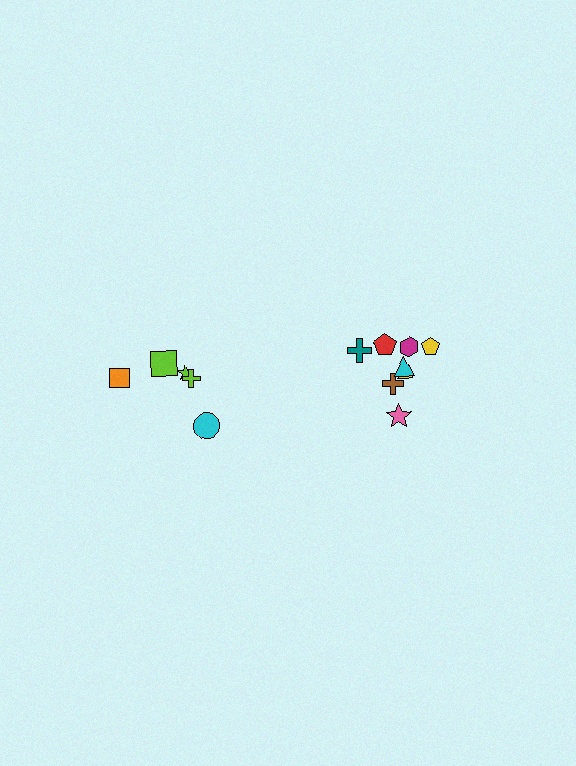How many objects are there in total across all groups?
There are 13 objects.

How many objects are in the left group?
There are 5 objects.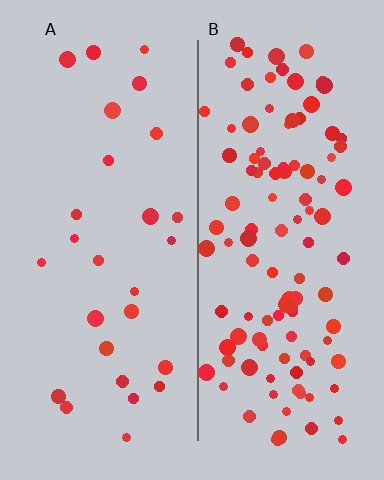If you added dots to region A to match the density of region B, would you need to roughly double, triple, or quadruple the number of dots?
Approximately quadruple.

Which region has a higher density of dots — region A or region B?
B (the right).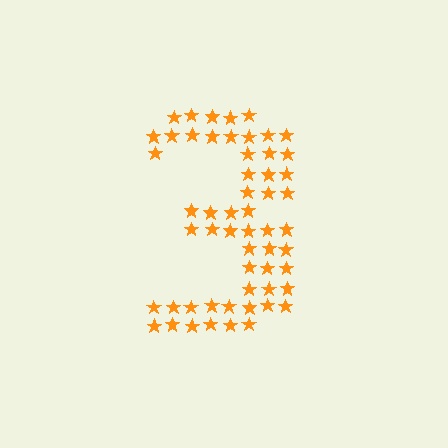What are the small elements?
The small elements are stars.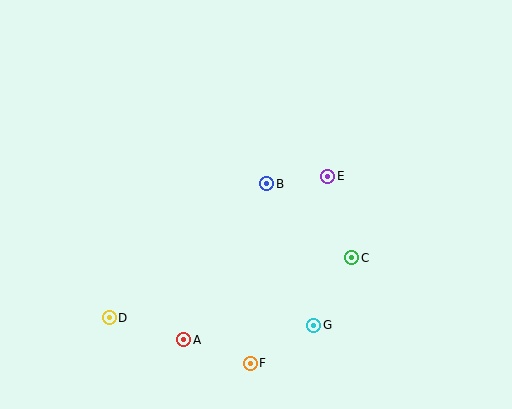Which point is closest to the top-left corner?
Point B is closest to the top-left corner.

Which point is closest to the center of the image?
Point B at (267, 184) is closest to the center.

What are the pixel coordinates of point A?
Point A is at (184, 340).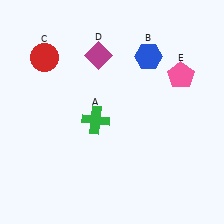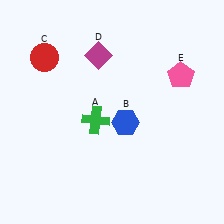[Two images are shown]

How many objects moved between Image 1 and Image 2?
1 object moved between the two images.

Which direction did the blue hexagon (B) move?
The blue hexagon (B) moved down.